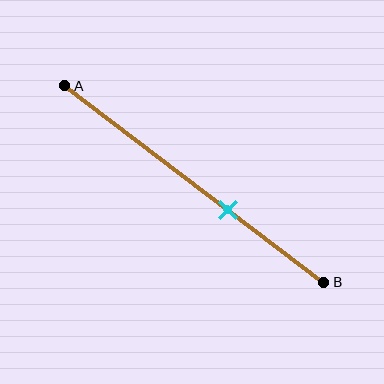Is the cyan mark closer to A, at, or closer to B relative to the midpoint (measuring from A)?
The cyan mark is closer to point B than the midpoint of segment AB.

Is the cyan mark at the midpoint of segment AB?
No, the mark is at about 65% from A, not at the 50% midpoint.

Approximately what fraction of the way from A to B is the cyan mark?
The cyan mark is approximately 65% of the way from A to B.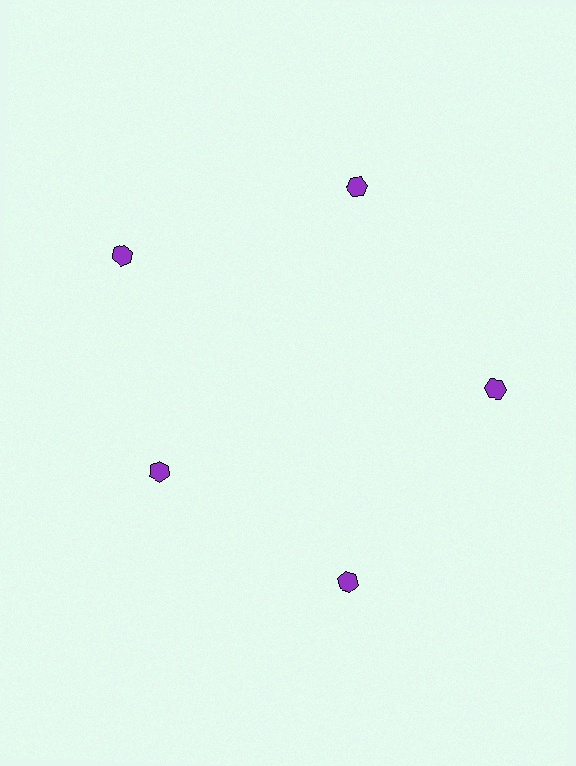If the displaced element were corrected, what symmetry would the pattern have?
It would have 5-fold rotational symmetry — the pattern would map onto itself every 72 degrees.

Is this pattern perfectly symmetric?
No. The 5 purple hexagons are arranged in a ring, but one element near the 8 o'clock position is pulled inward toward the center, breaking the 5-fold rotational symmetry.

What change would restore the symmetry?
The symmetry would be restored by moving it outward, back onto the ring so that all 5 hexagons sit at equal angles and equal distance from the center.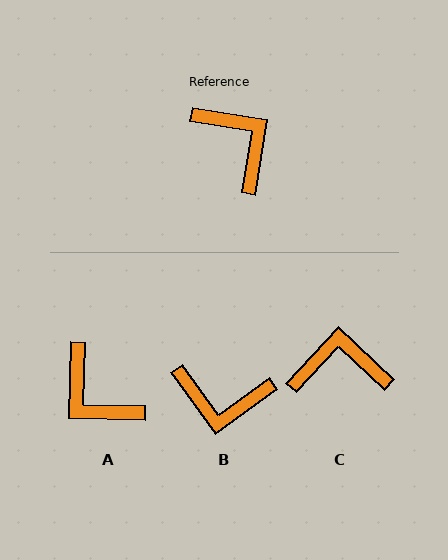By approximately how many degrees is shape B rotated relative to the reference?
Approximately 135 degrees clockwise.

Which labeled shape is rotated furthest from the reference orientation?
A, about 172 degrees away.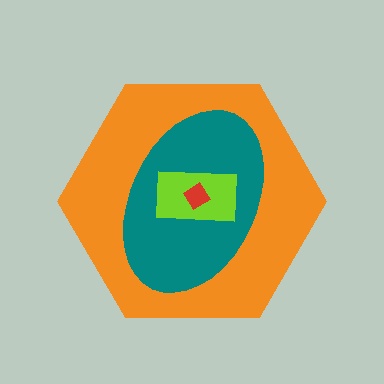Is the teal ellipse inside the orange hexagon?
Yes.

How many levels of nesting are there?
4.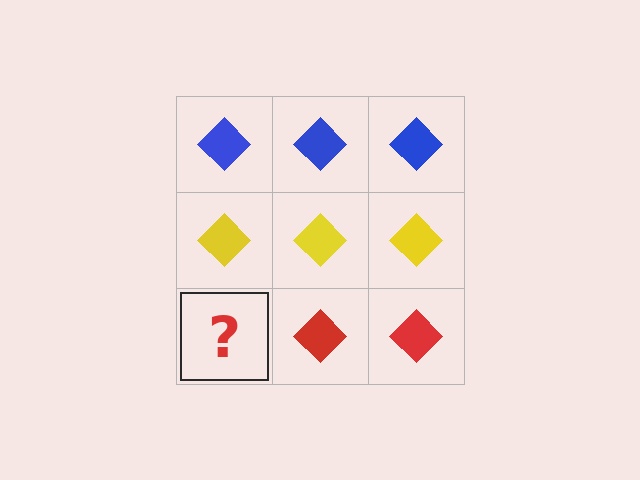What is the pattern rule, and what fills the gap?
The rule is that each row has a consistent color. The gap should be filled with a red diamond.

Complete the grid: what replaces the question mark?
The question mark should be replaced with a red diamond.